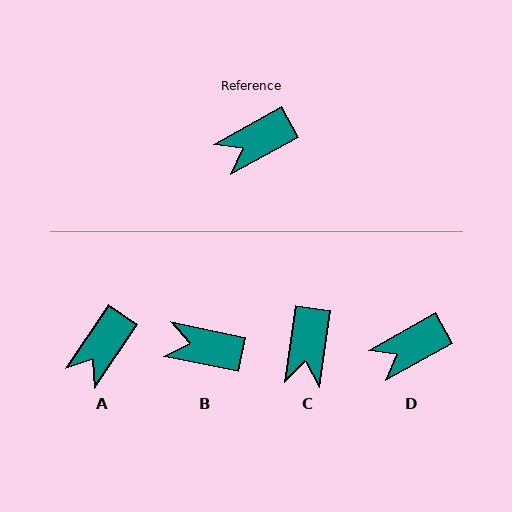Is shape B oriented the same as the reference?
No, it is off by about 40 degrees.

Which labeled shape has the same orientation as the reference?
D.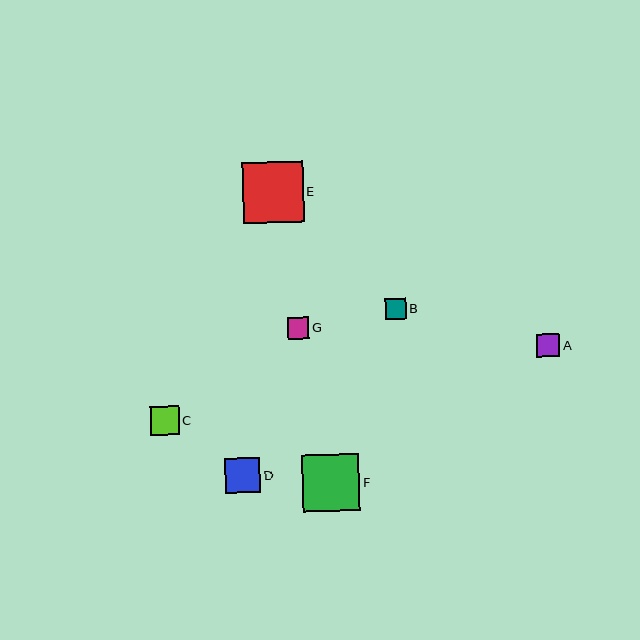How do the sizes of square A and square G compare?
Square A and square G are approximately the same size.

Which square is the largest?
Square E is the largest with a size of approximately 61 pixels.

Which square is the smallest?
Square B is the smallest with a size of approximately 21 pixels.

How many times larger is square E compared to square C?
Square E is approximately 2.1 times the size of square C.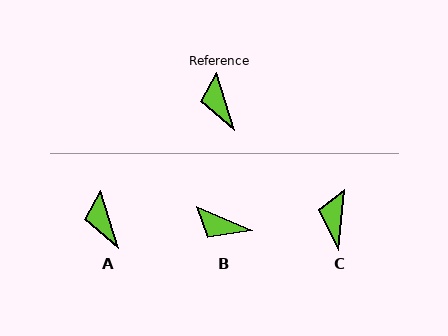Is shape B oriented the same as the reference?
No, it is off by about 49 degrees.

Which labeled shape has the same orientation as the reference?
A.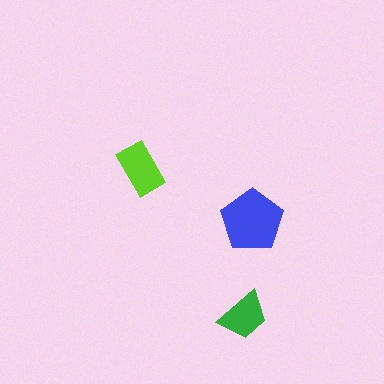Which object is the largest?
The blue pentagon.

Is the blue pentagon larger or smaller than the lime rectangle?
Larger.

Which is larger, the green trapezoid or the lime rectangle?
The lime rectangle.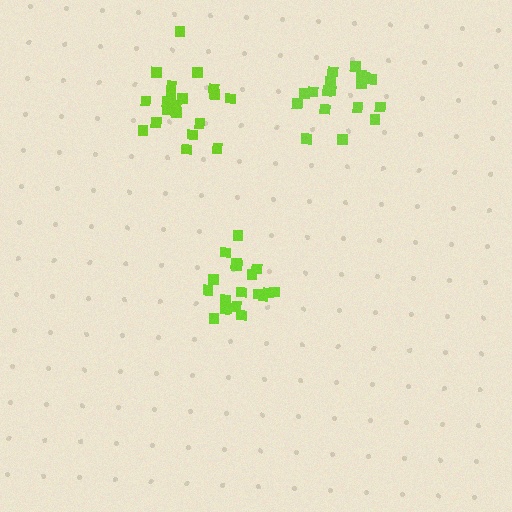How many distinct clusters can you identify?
There are 3 distinct clusters.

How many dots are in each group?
Group 1: 19 dots, Group 2: 20 dots, Group 3: 18 dots (57 total).